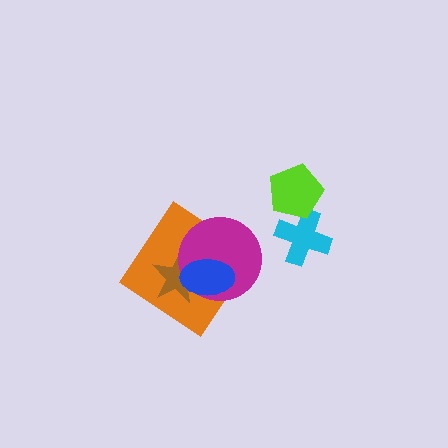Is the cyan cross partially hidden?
Yes, it is partially covered by another shape.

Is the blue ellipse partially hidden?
No, no other shape covers it.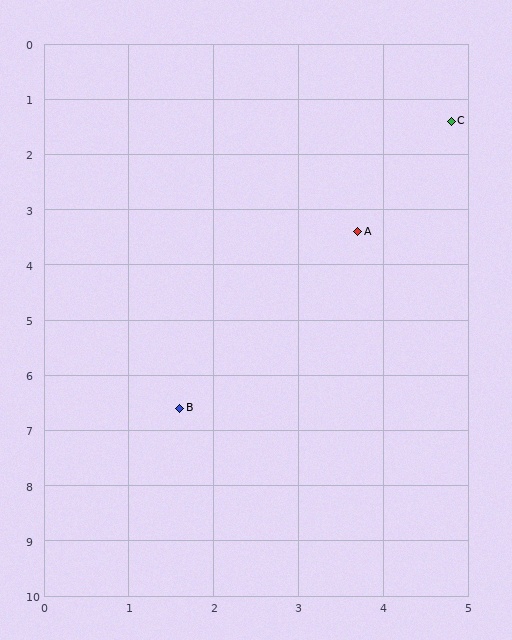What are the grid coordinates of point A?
Point A is at approximately (3.7, 3.4).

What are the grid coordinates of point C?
Point C is at approximately (4.8, 1.4).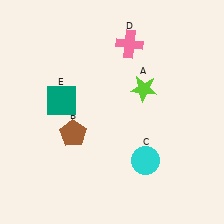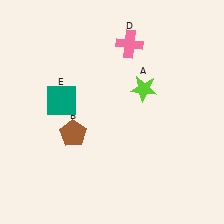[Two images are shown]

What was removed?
The cyan circle (C) was removed in Image 2.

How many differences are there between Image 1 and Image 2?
There is 1 difference between the two images.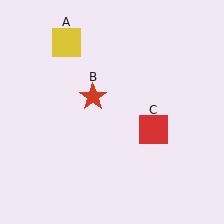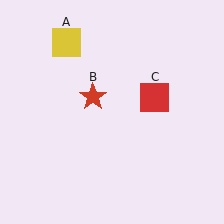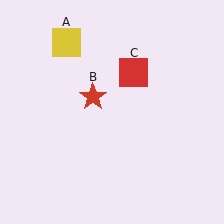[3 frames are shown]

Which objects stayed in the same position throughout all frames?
Yellow square (object A) and red star (object B) remained stationary.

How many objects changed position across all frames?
1 object changed position: red square (object C).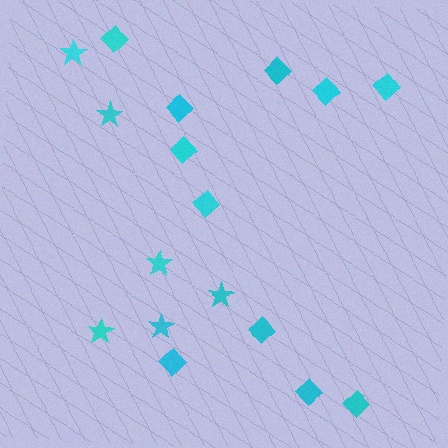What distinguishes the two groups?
There are 2 groups: one group of diamonds (11) and one group of stars (6).